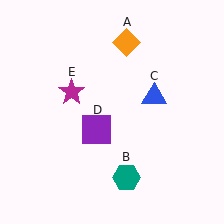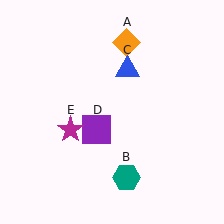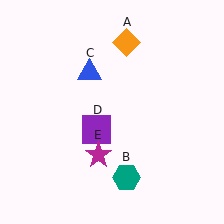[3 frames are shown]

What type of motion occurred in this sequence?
The blue triangle (object C), magenta star (object E) rotated counterclockwise around the center of the scene.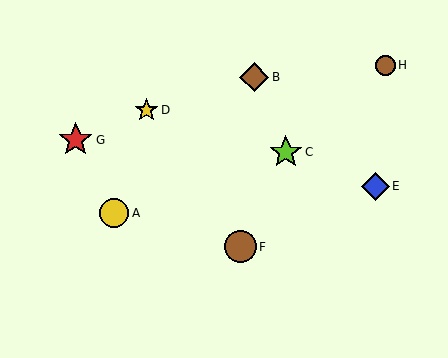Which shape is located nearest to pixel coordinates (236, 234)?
The brown circle (labeled F) at (240, 247) is nearest to that location.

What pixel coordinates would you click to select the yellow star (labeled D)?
Click at (146, 110) to select the yellow star D.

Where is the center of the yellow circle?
The center of the yellow circle is at (114, 213).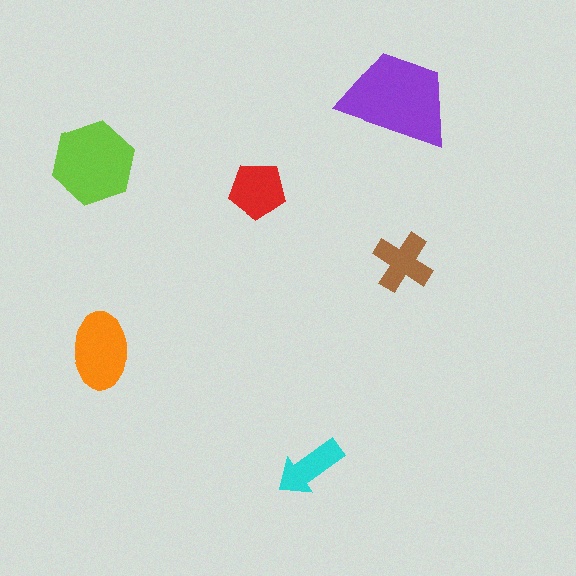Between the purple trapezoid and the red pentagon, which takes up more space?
The purple trapezoid.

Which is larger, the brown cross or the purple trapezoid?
The purple trapezoid.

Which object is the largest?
The purple trapezoid.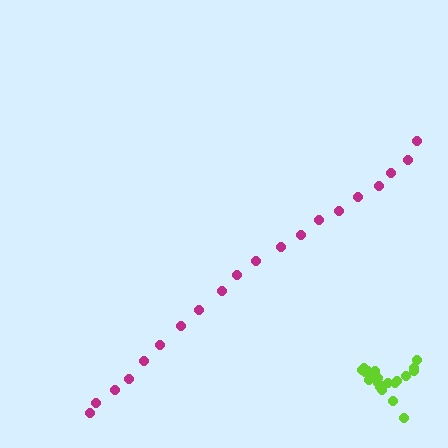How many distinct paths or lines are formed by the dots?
There are 2 distinct paths.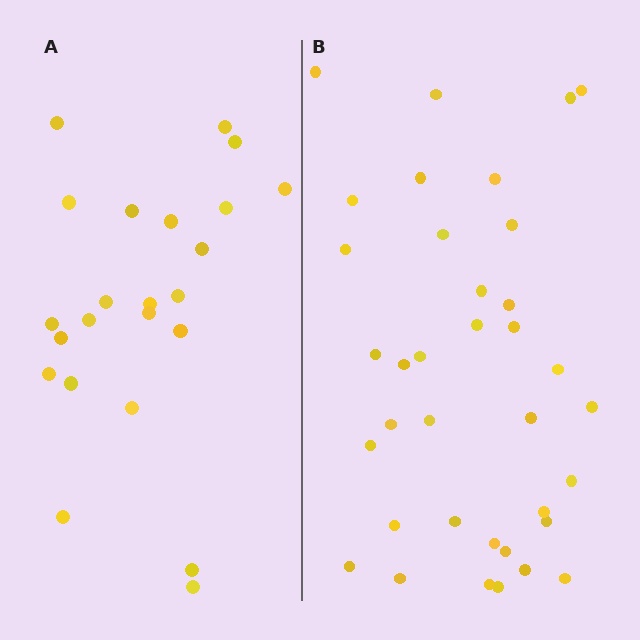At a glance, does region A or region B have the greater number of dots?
Region B (the right region) has more dots.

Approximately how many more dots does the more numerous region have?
Region B has approximately 15 more dots than region A.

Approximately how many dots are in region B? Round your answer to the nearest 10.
About 40 dots. (The exact count is 36, which rounds to 40.)